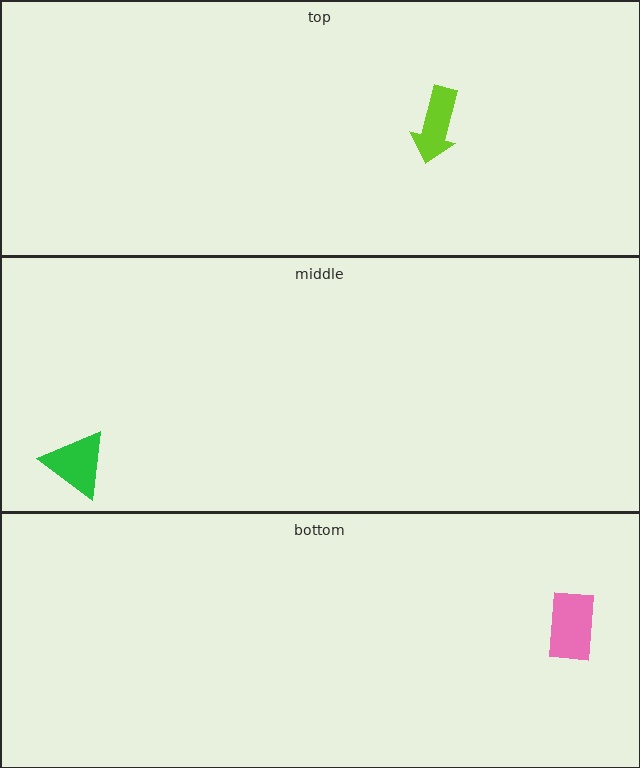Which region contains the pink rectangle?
The bottom region.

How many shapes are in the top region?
1.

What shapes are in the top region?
The lime arrow.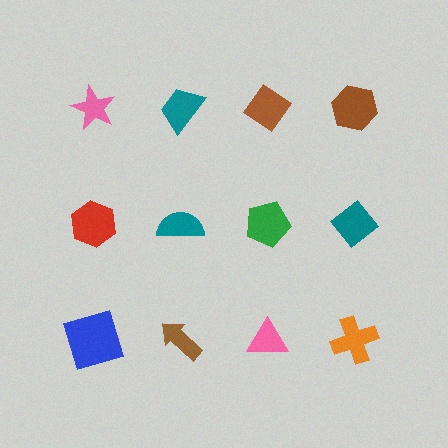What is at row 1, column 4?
A brown hexagon.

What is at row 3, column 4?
An orange cross.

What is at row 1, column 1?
A pink star.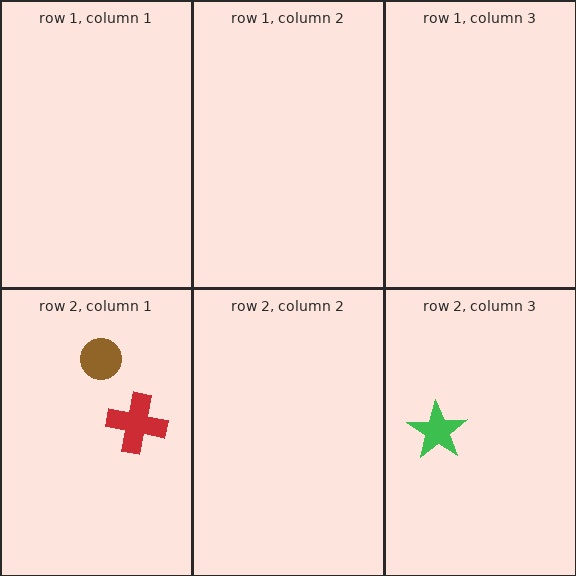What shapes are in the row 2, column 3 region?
The green star.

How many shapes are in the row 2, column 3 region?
1.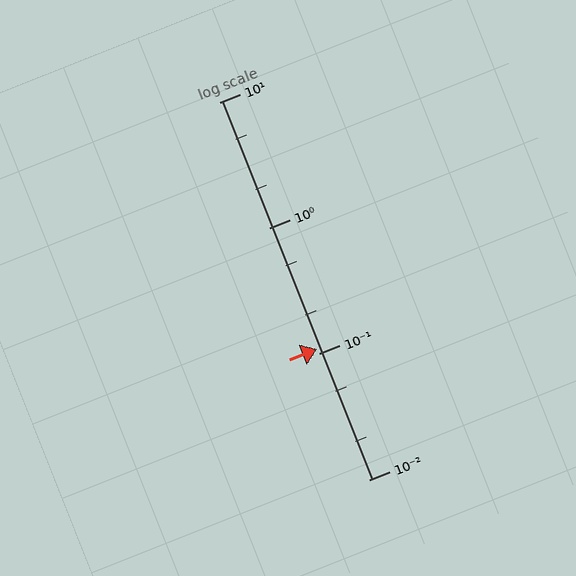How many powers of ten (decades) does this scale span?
The scale spans 3 decades, from 0.01 to 10.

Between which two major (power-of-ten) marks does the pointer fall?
The pointer is between 0.1 and 1.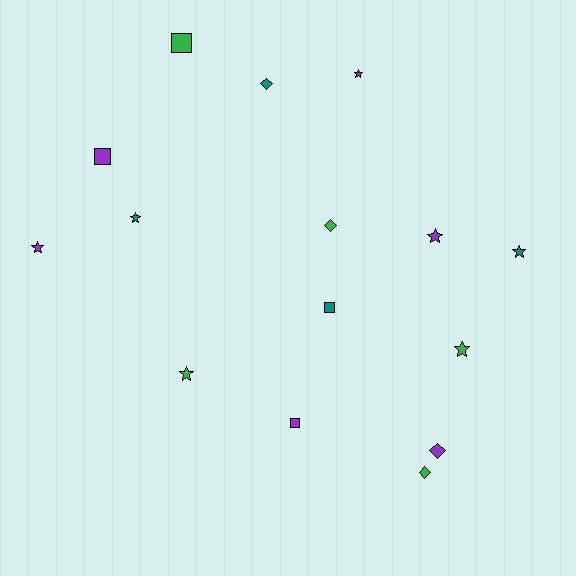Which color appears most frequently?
Purple, with 6 objects.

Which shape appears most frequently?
Star, with 7 objects.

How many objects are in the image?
There are 15 objects.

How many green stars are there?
There are 2 green stars.